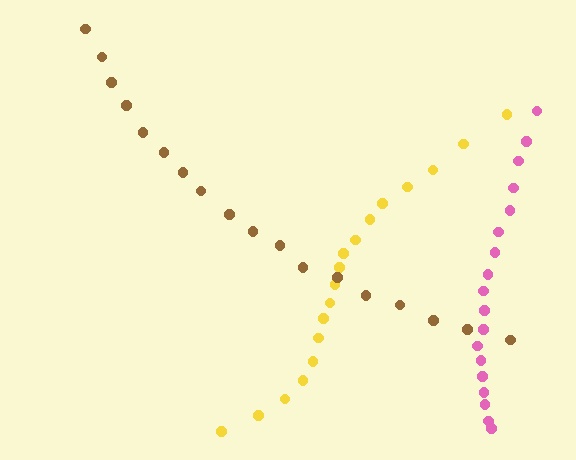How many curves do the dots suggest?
There are 3 distinct paths.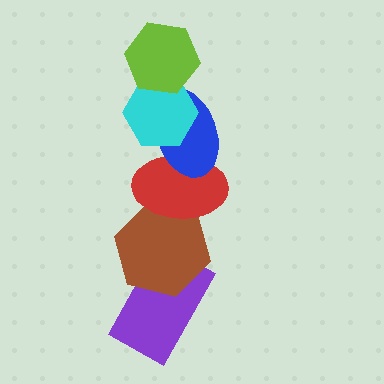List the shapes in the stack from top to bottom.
From top to bottom: the lime hexagon, the cyan hexagon, the blue ellipse, the red ellipse, the brown hexagon, the purple rectangle.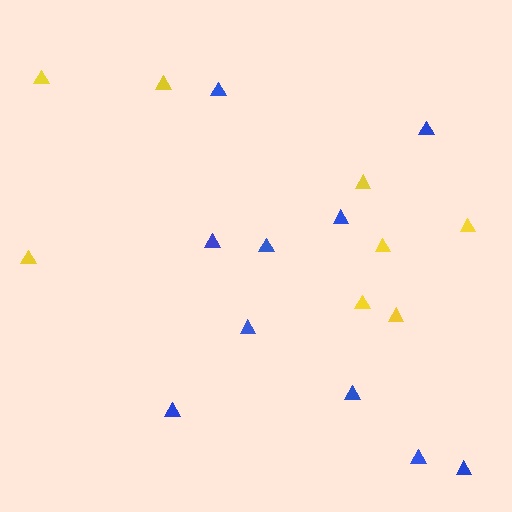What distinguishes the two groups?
There are 2 groups: one group of blue triangles (10) and one group of yellow triangles (8).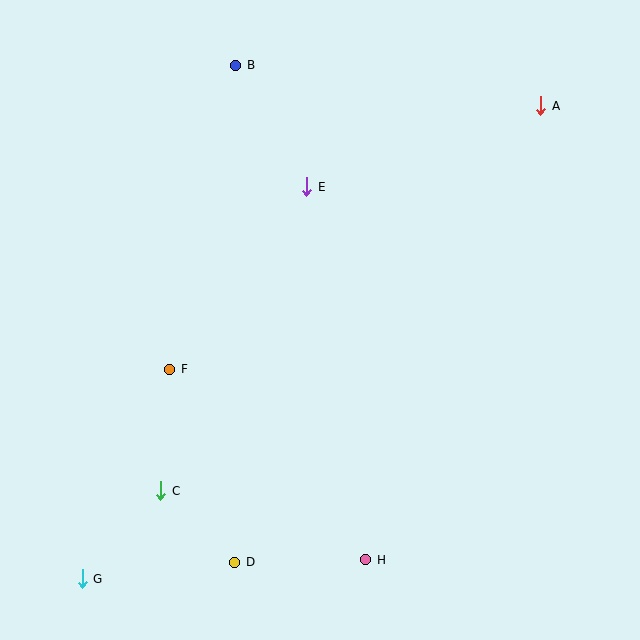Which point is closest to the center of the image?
Point E at (307, 187) is closest to the center.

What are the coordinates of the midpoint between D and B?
The midpoint between D and B is at (235, 314).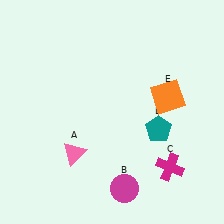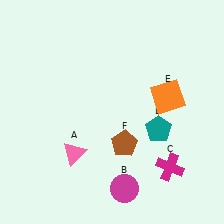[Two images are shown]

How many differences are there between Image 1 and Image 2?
There is 1 difference between the two images.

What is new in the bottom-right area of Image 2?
A brown pentagon (F) was added in the bottom-right area of Image 2.